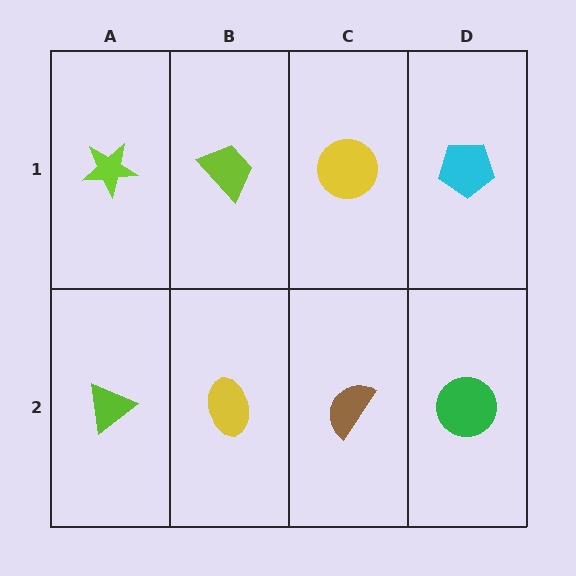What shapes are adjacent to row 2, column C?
A yellow circle (row 1, column C), a yellow ellipse (row 2, column B), a green circle (row 2, column D).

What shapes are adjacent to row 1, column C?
A brown semicircle (row 2, column C), a lime trapezoid (row 1, column B), a cyan pentagon (row 1, column D).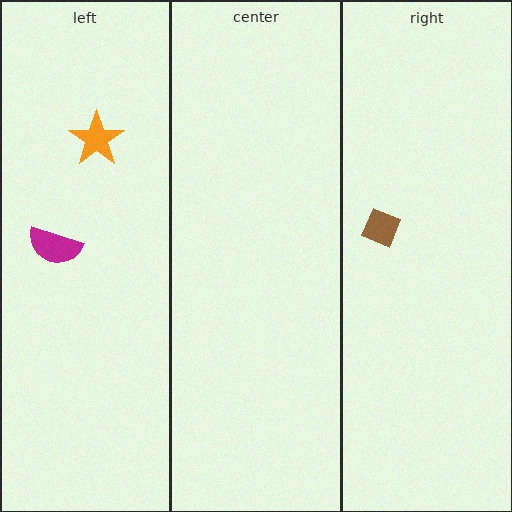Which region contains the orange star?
The left region.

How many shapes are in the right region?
1.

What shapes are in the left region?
The orange star, the magenta semicircle.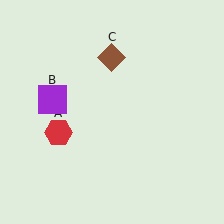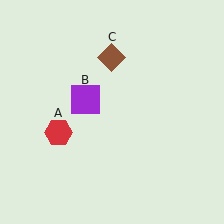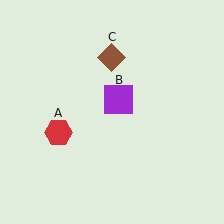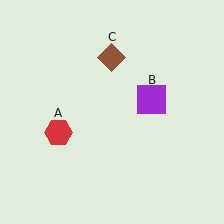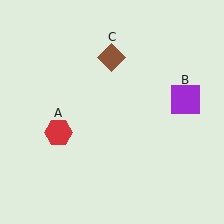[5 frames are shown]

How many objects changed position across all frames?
1 object changed position: purple square (object B).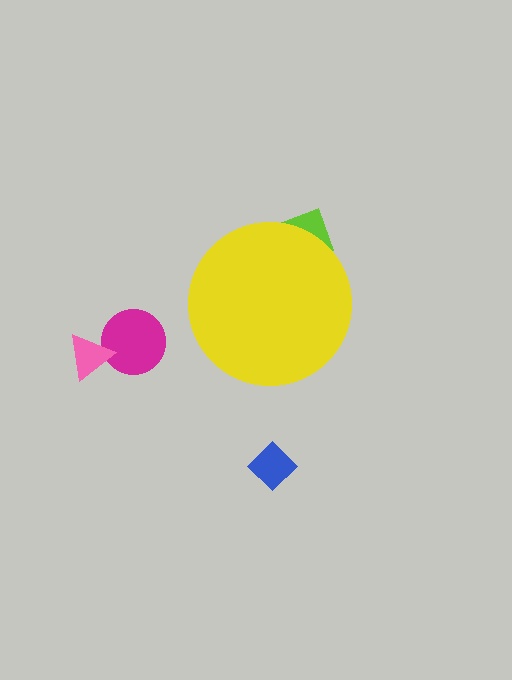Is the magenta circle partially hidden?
No, the magenta circle is fully visible.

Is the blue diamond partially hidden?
No, the blue diamond is fully visible.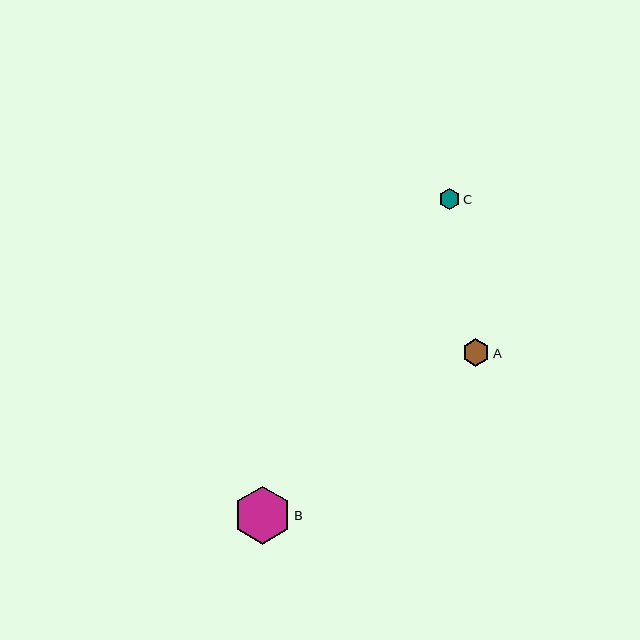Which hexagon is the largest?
Hexagon B is the largest with a size of approximately 58 pixels.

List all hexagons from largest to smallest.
From largest to smallest: B, A, C.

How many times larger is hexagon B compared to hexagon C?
Hexagon B is approximately 2.9 times the size of hexagon C.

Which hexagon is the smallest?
Hexagon C is the smallest with a size of approximately 20 pixels.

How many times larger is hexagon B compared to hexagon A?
Hexagon B is approximately 2.1 times the size of hexagon A.